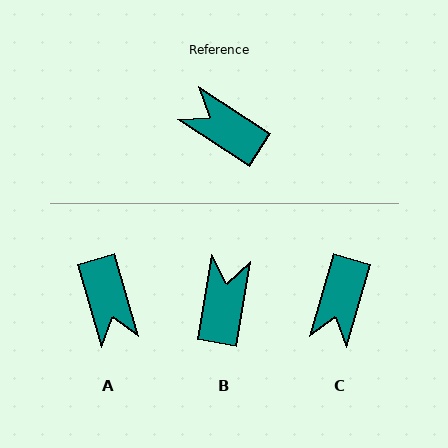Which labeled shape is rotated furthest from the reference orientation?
A, about 139 degrees away.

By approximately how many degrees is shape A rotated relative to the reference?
Approximately 139 degrees counter-clockwise.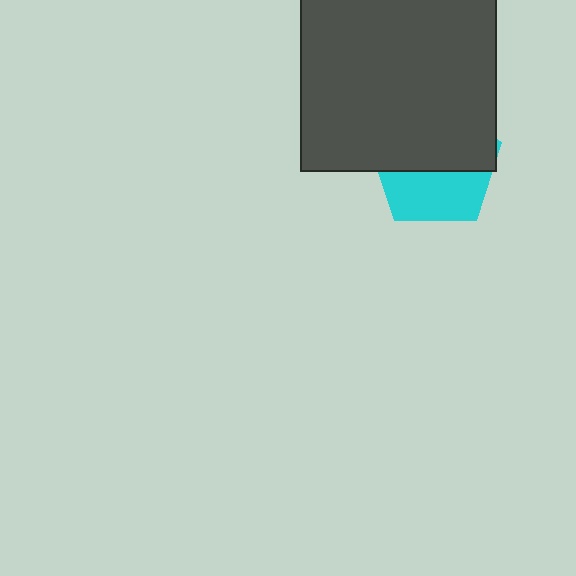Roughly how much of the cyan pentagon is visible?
A small part of it is visible (roughly 42%).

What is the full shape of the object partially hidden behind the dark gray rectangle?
The partially hidden object is a cyan pentagon.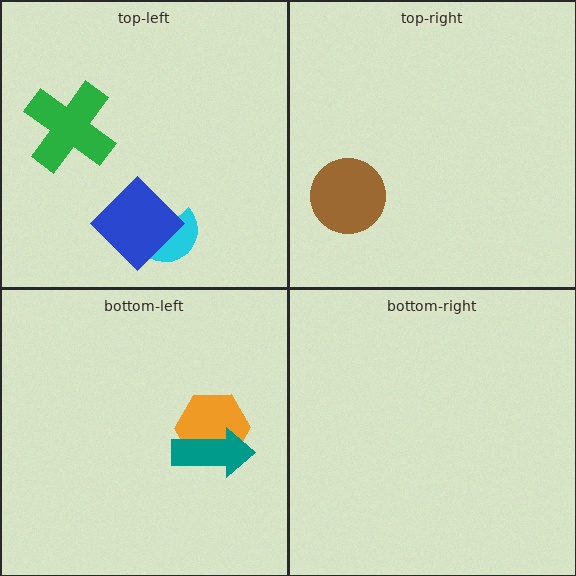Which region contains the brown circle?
The top-right region.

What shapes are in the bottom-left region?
The orange hexagon, the teal arrow.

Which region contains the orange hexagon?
The bottom-left region.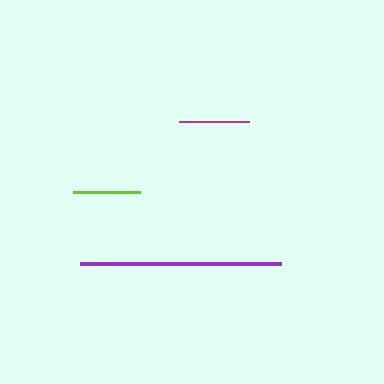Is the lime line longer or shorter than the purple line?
The purple line is longer than the lime line.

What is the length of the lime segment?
The lime segment is approximately 67 pixels long.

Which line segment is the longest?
The purple line is the longest at approximately 201 pixels.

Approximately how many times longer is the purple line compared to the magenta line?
The purple line is approximately 2.9 times the length of the magenta line.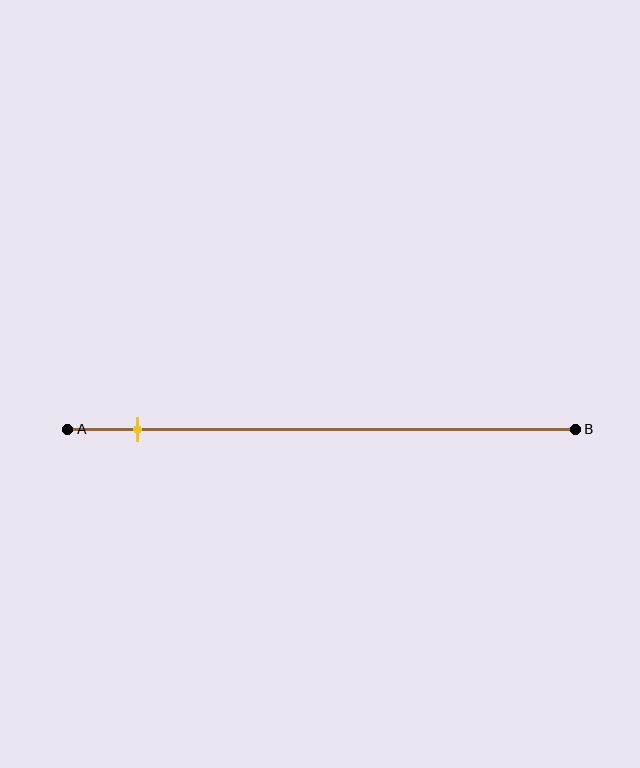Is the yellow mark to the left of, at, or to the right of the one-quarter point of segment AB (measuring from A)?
The yellow mark is to the left of the one-quarter point of segment AB.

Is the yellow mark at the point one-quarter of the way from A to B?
No, the mark is at about 15% from A, not at the 25% one-quarter point.